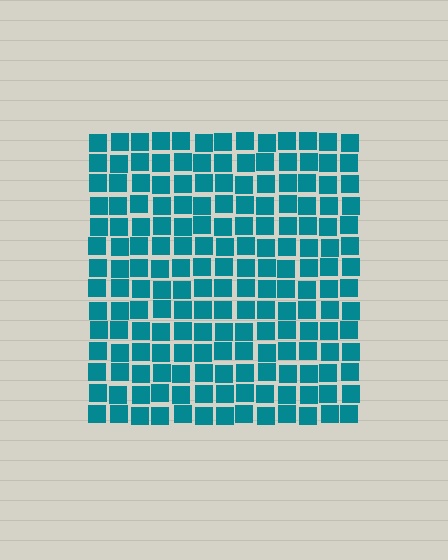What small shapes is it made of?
It is made of small squares.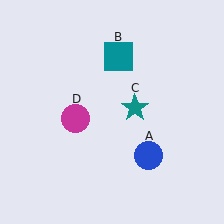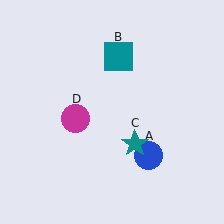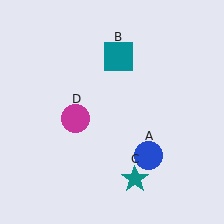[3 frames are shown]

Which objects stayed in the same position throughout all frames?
Blue circle (object A) and teal square (object B) and magenta circle (object D) remained stationary.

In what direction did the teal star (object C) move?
The teal star (object C) moved down.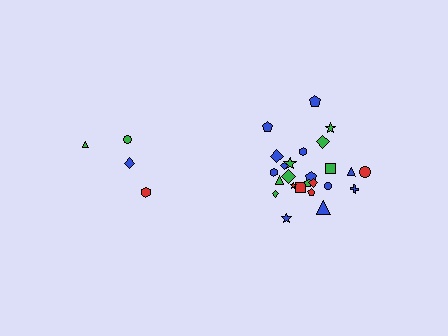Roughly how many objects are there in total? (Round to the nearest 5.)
Roughly 30 objects in total.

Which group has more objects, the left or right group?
The right group.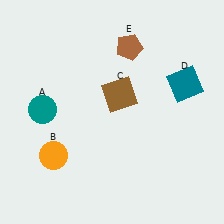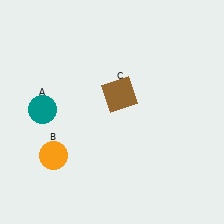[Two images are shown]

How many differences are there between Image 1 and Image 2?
There are 2 differences between the two images.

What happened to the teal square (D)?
The teal square (D) was removed in Image 2. It was in the top-right area of Image 1.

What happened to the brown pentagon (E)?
The brown pentagon (E) was removed in Image 2. It was in the top-right area of Image 1.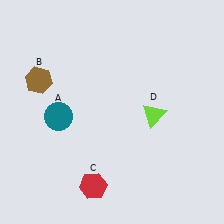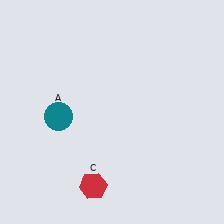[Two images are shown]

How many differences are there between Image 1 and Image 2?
There are 2 differences between the two images.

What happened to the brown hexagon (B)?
The brown hexagon (B) was removed in Image 2. It was in the top-left area of Image 1.